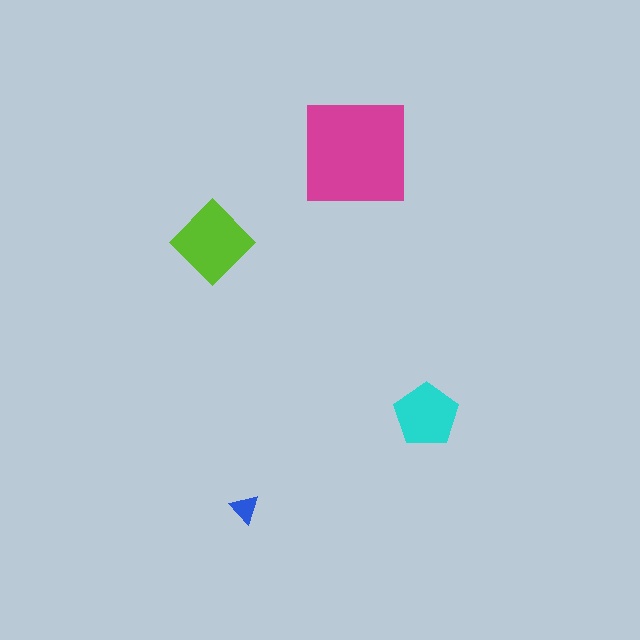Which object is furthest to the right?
The cyan pentagon is rightmost.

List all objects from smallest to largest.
The blue triangle, the cyan pentagon, the lime diamond, the magenta square.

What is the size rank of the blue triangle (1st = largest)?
4th.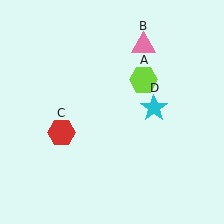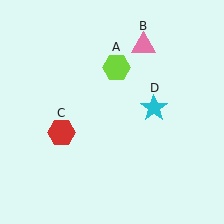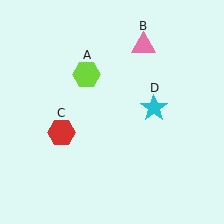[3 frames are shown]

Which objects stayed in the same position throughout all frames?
Pink triangle (object B) and red hexagon (object C) and cyan star (object D) remained stationary.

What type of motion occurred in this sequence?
The lime hexagon (object A) rotated counterclockwise around the center of the scene.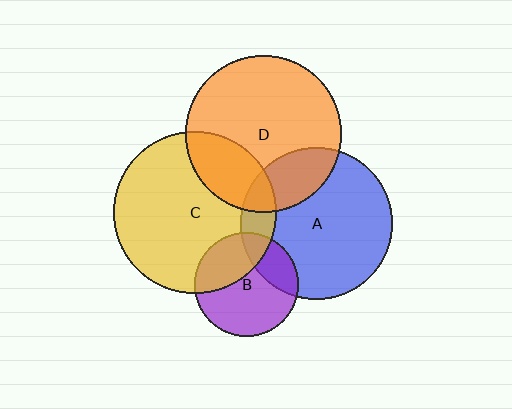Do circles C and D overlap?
Yes.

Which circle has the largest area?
Circle C (yellow).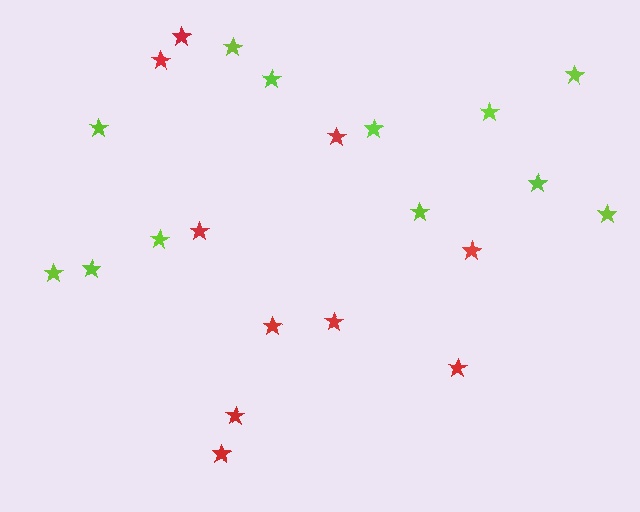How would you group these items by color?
There are 2 groups: one group of red stars (10) and one group of lime stars (12).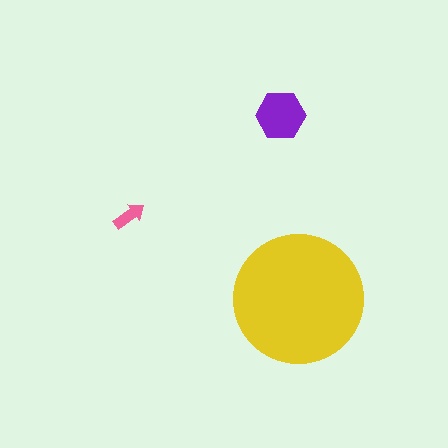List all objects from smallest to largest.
The pink arrow, the purple hexagon, the yellow circle.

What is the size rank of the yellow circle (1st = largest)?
1st.